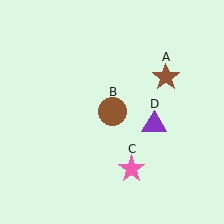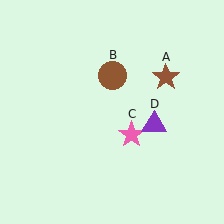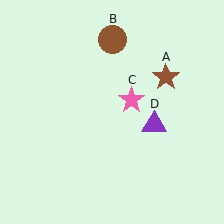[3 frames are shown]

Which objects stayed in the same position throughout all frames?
Brown star (object A) and purple triangle (object D) remained stationary.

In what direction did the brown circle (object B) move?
The brown circle (object B) moved up.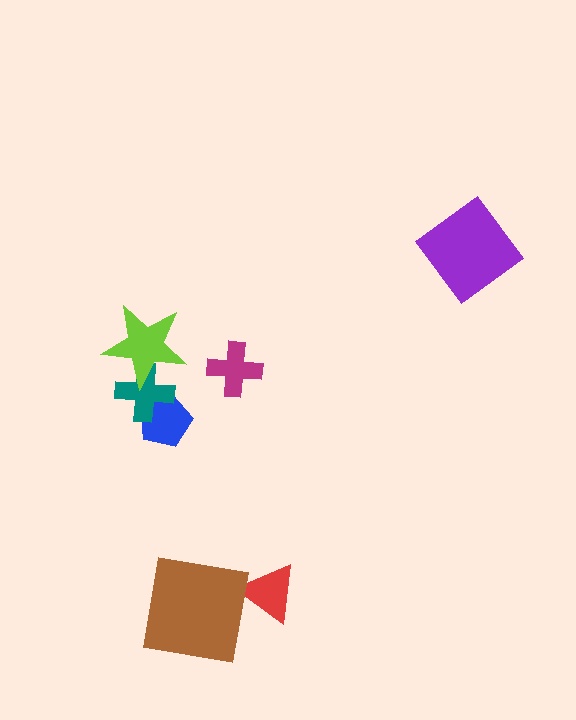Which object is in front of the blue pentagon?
The teal cross is in front of the blue pentagon.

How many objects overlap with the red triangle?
0 objects overlap with the red triangle.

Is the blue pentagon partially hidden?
Yes, it is partially covered by another shape.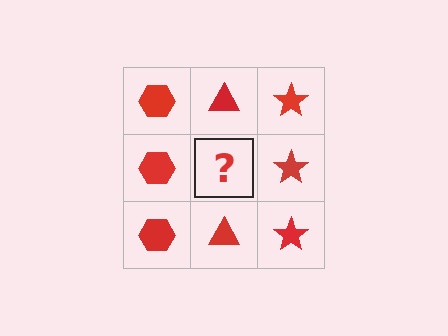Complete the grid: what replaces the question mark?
The question mark should be replaced with a red triangle.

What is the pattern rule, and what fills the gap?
The rule is that each column has a consistent shape. The gap should be filled with a red triangle.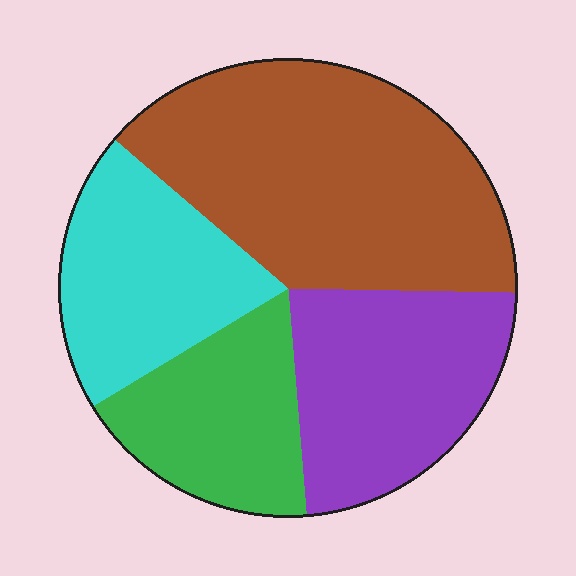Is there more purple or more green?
Purple.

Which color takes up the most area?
Brown, at roughly 40%.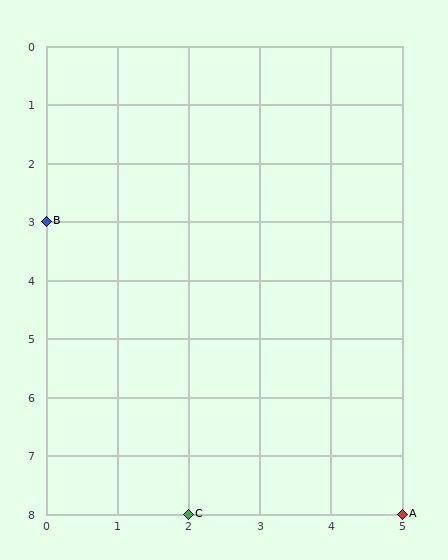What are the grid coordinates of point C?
Point C is at grid coordinates (2, 8).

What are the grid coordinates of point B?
Point B is at grid coordinates (0, 3).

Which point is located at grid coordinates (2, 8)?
Point C is at (2, 8).